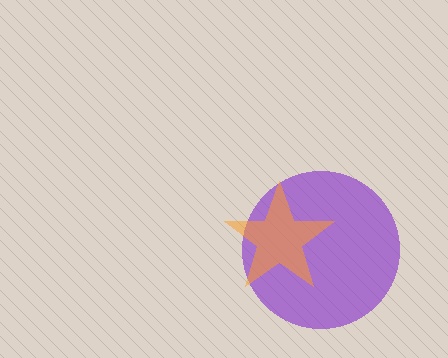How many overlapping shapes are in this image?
There are 2 overlapping shapes in the image.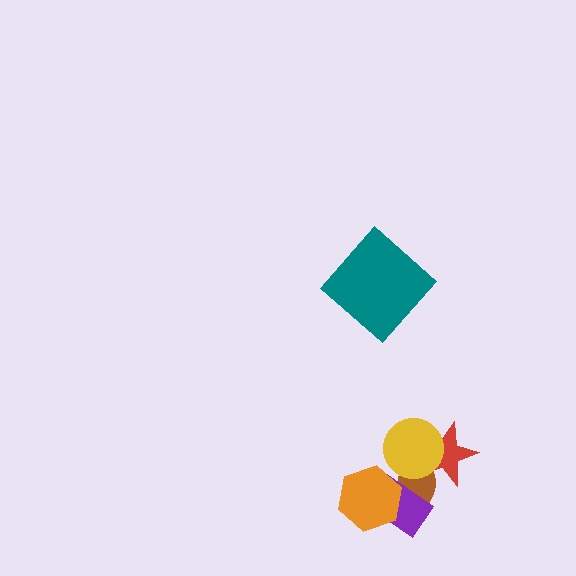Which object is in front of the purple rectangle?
The orange hexagon is in front of the purple rectangle.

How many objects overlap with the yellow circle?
2 objects overlap with the yellow circle.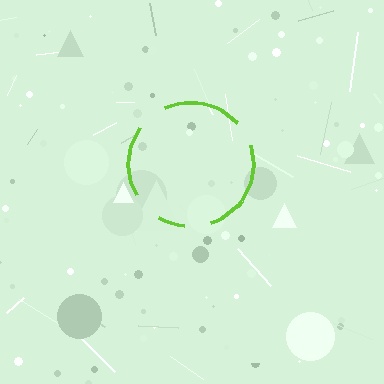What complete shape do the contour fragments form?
The contour fragments form a circle.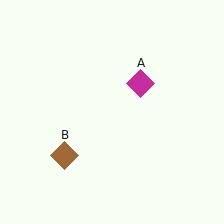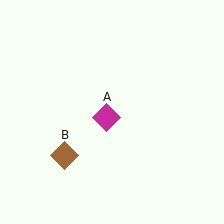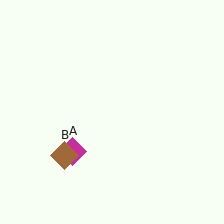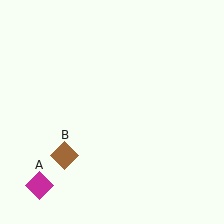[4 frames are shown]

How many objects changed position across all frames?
1 object changed position: magenta diamond (object A).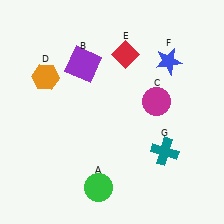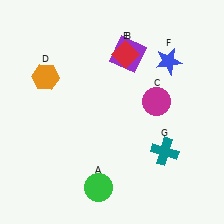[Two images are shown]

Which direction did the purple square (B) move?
The purple square (B) moved right.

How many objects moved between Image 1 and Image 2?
1 object moved between the two images.